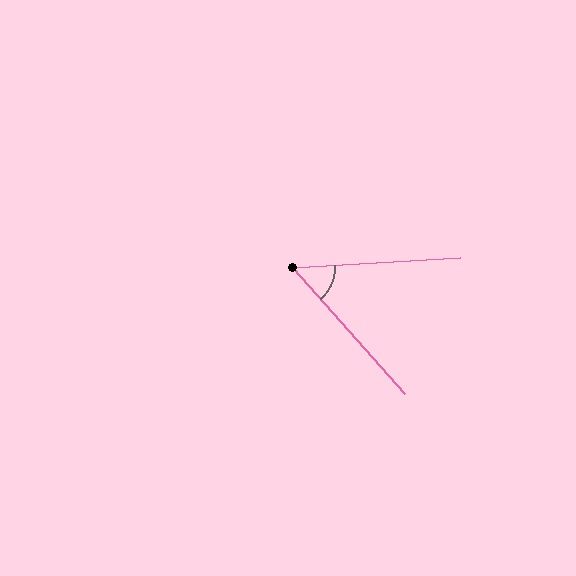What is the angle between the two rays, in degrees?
Approximately 52 degrees.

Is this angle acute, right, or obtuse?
It is acute.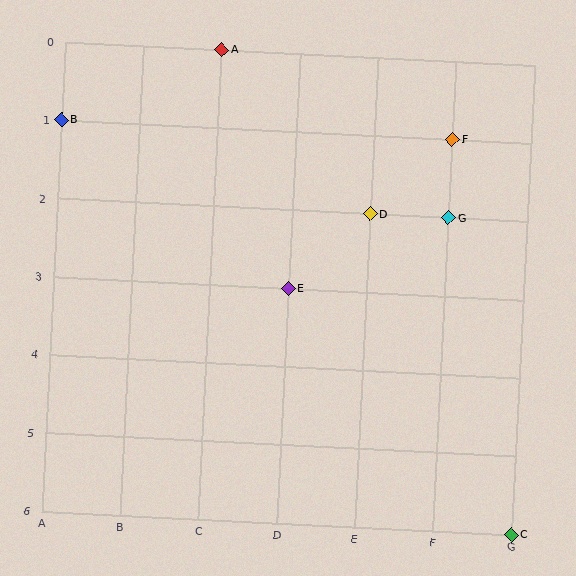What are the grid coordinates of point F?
Point F is at grid coordinates (F, 1).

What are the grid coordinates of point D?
Point D is at grid coordinates (E, 2).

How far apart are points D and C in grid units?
Points D and C are 2 columns and 4 rows apart (about 4.5 grid units diagonally).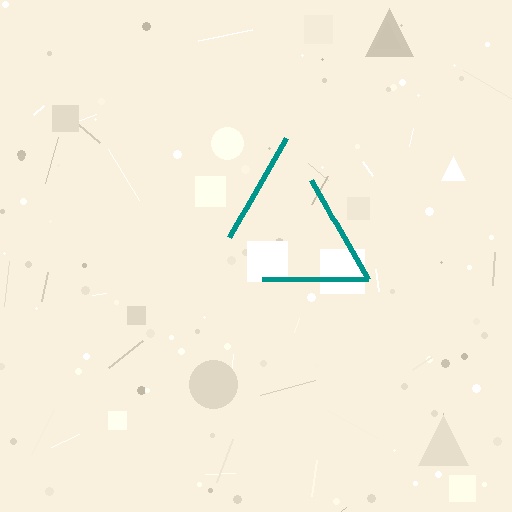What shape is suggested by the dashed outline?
The dashed outline suggests a triangle.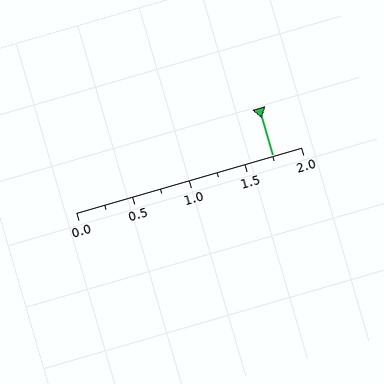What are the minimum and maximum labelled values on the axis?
The axis runs from 0.0 to 2.0.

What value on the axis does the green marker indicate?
The marker indicates approximately 1.75.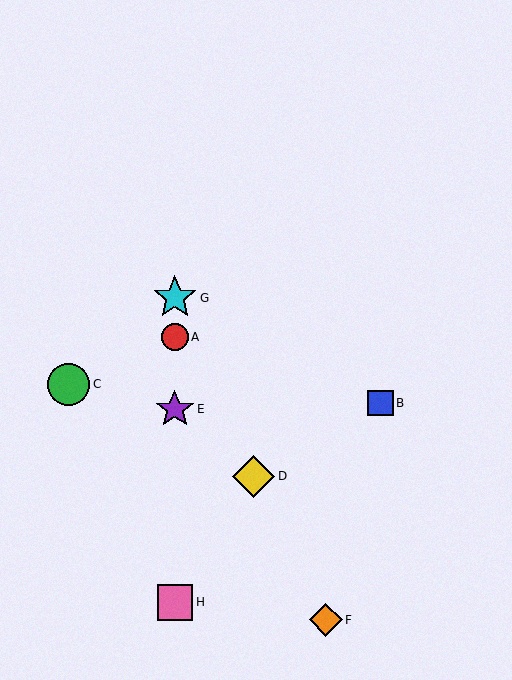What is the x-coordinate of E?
Object E is at x≈175.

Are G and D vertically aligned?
No, G is at x≈175 and D is at x≈254.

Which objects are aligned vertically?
Objects A, E, G, H are aligned vertically.